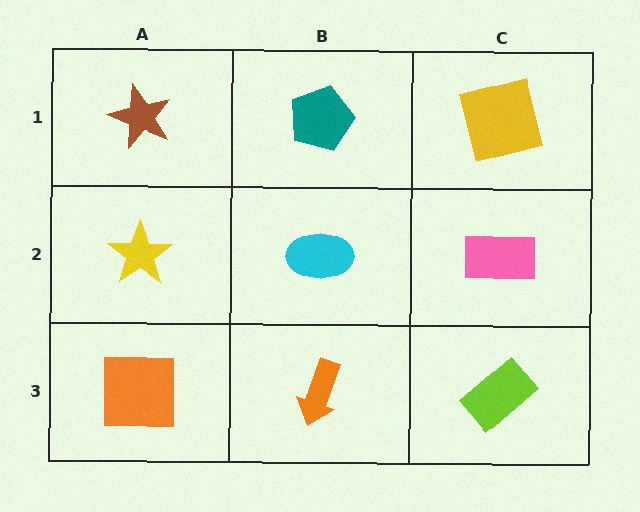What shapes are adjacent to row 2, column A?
A brown star (row 1, column A), an orange square (row 3, column A), a cyan ellipse (row 2, column B).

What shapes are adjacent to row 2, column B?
A teal pentagon (row 1, column B), an orange arrow (row 3, column B), a yellow star (row 2, column A), a pink rectangle (row 2, column C).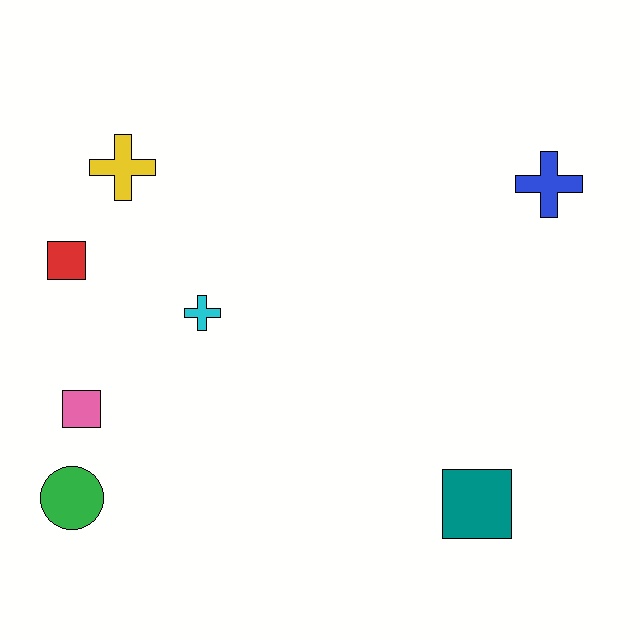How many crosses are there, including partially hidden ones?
There are 3 crosses.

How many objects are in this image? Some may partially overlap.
There are 7 objects.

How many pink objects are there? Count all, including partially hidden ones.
There is 1 pink object.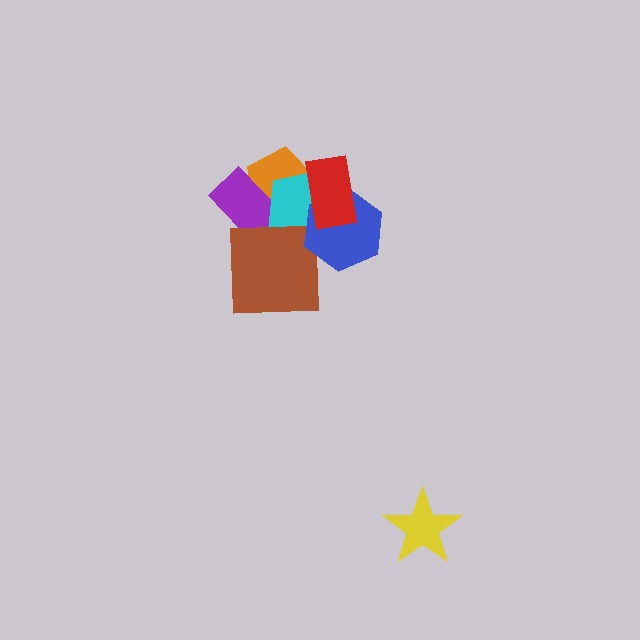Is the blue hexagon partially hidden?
Yes, it is partially covered by another shape.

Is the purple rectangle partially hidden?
Yes, it is partially covered by another shape.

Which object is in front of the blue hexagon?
The red rectangle is in front of the blue hexagon.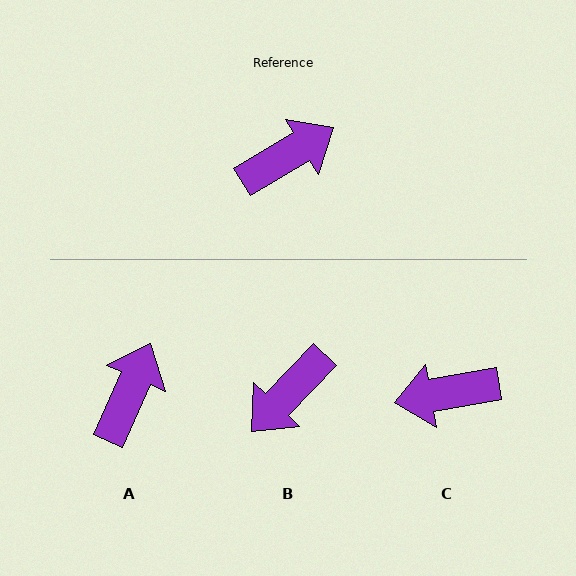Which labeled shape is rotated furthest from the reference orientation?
B, about 165 degrees away.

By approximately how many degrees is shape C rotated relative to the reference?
Approximately 159 degrees counter-clockwise.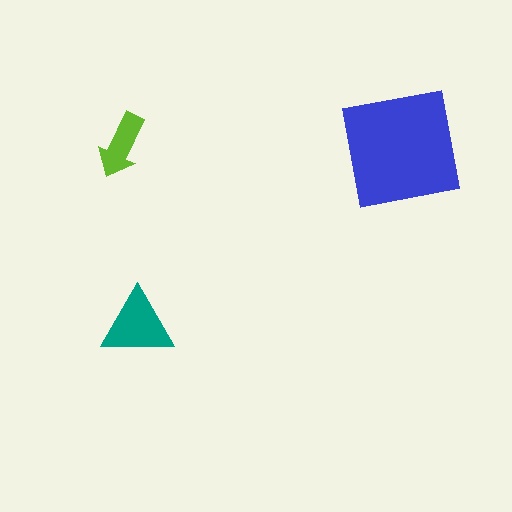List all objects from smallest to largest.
The lime arrow, the teal triangle, the blue square.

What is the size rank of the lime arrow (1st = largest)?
3rd.